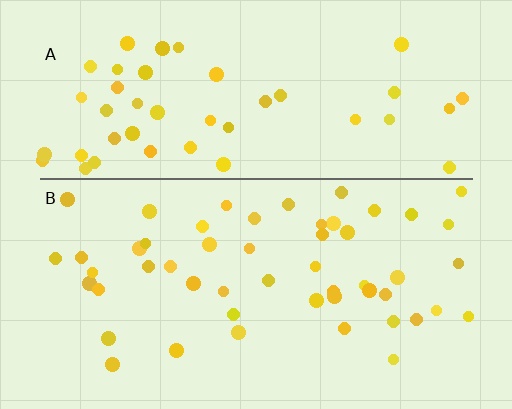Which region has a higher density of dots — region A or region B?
B (the bottom).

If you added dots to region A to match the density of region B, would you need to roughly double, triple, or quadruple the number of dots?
Approximately double.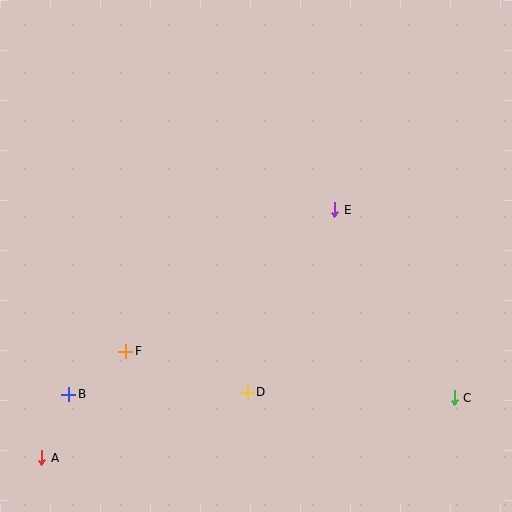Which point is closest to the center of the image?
Point E at (335, 210) is closest to the center.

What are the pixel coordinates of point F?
Point F is at (126, 351).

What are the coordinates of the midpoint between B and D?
The midpoint between B and D is at (158, 393).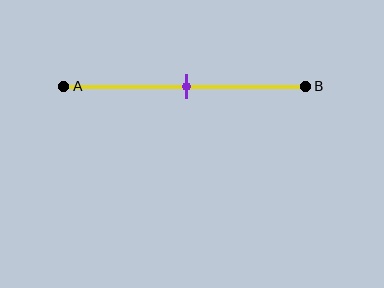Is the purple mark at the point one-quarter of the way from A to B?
No, the mark is at about 50% from A, not at the 25% one-quarter point.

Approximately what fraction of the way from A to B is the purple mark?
The purple mark is approximately 50% of the way from A to B.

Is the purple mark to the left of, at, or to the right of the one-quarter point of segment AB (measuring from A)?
The purple mark is to the right of the one-quarter point of segment AB.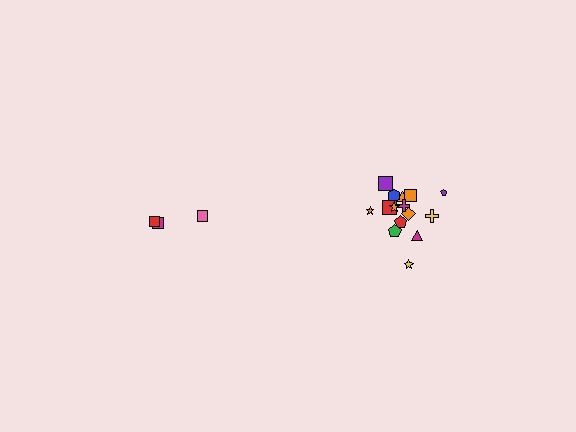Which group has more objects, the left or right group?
The right group.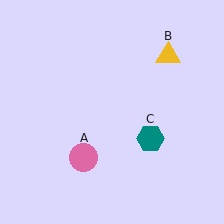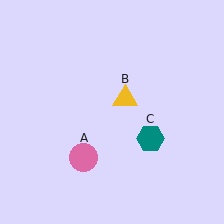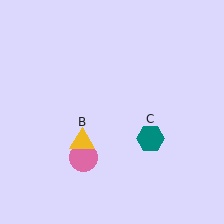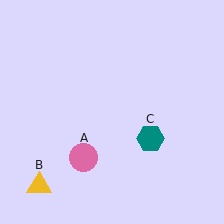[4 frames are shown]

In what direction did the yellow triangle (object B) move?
The yellow triangle (object B) moved down and to the left.